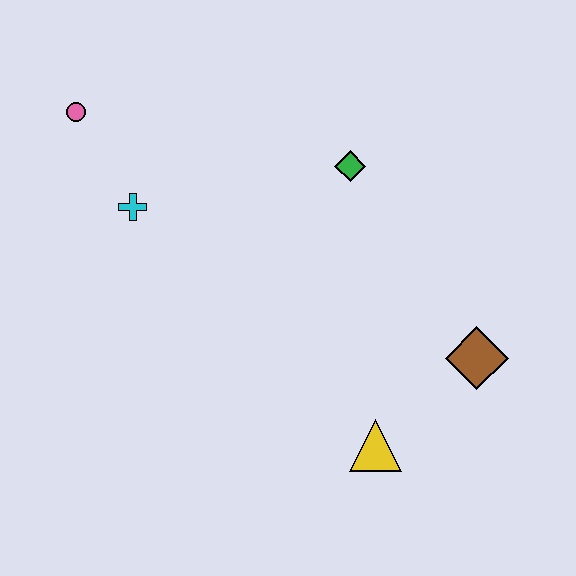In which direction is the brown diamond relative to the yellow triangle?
The brown diamond is to the right of the yellow triangle.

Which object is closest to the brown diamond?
The yellow triangle is closest to the brown diamond.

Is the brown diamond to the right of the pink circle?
Yes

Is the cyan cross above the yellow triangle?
Yes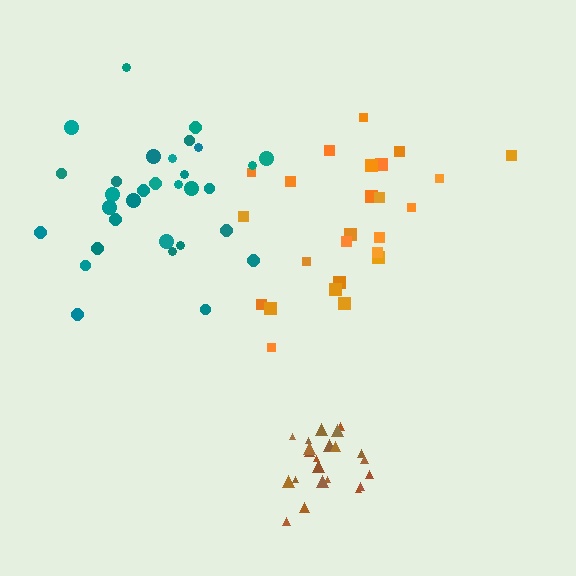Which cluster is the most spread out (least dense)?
Orange.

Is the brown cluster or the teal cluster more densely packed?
Brown.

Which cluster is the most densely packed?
Brown.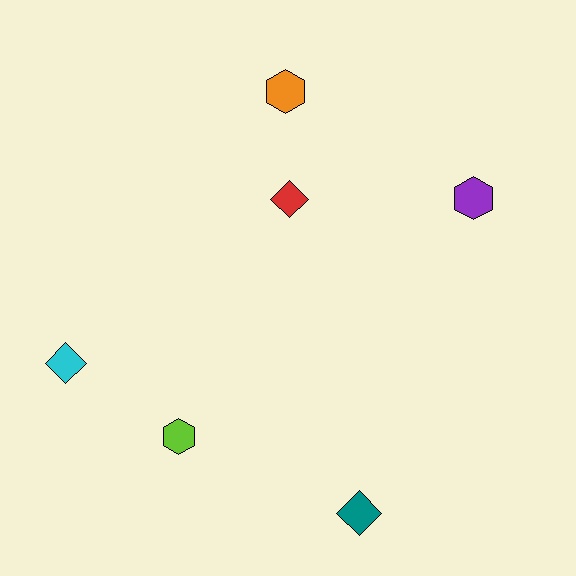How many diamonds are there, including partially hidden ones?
There are 3 diamonds.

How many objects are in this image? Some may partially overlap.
There are 6 objects.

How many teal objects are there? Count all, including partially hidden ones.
There is 1 teal object.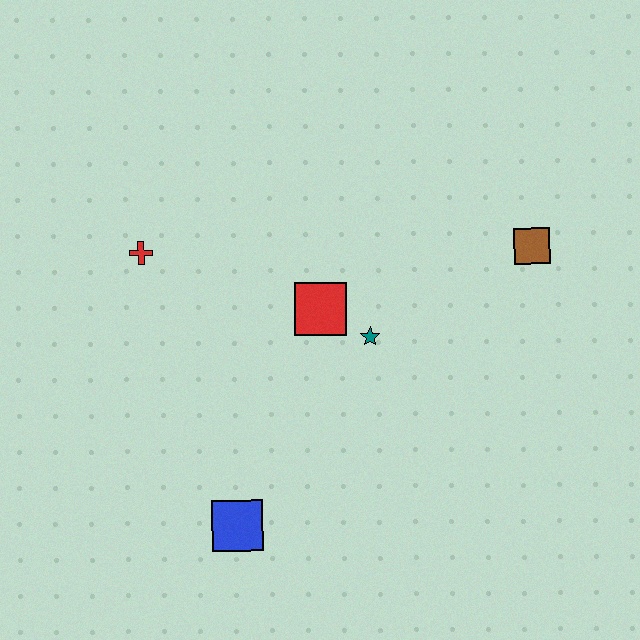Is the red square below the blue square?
No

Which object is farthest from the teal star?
The red cross is farthest from the teal star.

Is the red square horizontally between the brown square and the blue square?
Yes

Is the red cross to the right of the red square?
No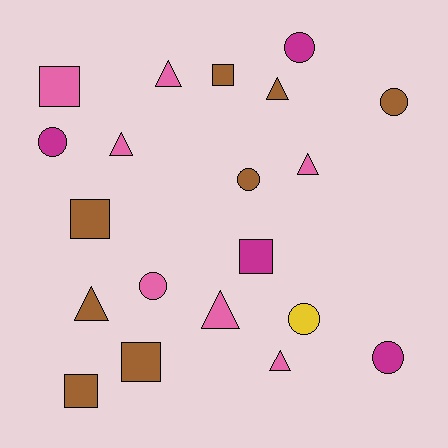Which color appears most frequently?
Brown, with 8 objects.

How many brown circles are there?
There are 2 brown circles.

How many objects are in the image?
There are 20 objects.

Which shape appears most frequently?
Triangle, with 7 objects.